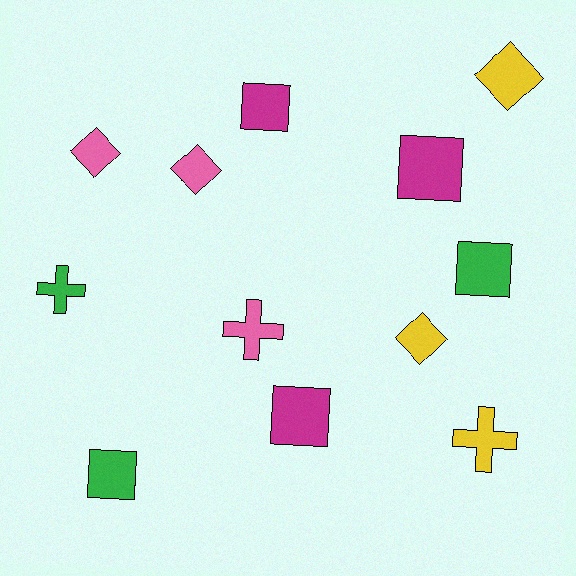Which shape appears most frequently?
Square, with 5 objects.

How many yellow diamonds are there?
There are 2 yellow diamonds.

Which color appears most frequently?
Magenta, with 3 objects.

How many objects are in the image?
There are 12 objects.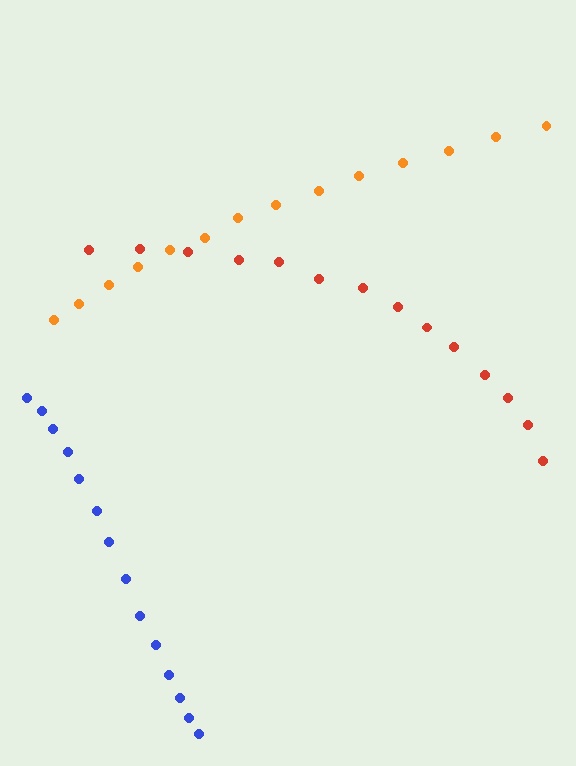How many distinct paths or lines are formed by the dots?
There are 3 distinct paths.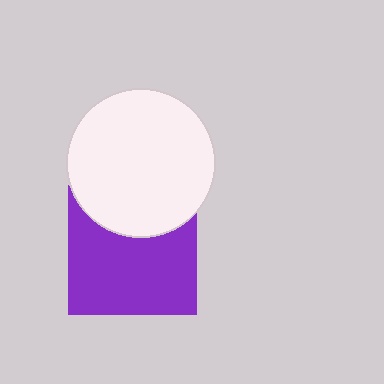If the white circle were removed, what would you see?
You would see the complete purple square.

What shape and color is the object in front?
The object in front is a white circle.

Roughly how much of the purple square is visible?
Most of it is visible (roughly 69%).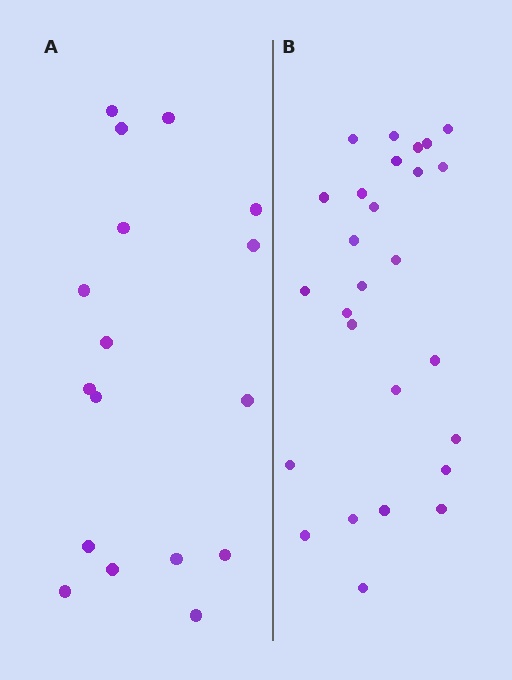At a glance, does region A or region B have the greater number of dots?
Region B (the right region) has more dots.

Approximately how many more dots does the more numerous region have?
Region B has roughly 10 or so more dots than region A.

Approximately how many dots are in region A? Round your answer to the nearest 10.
About 20 dots. (The exact count is 17, which rounds to 20.)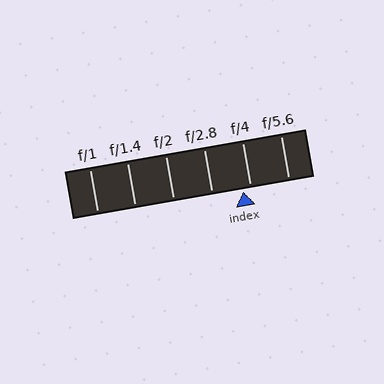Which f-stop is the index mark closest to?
The index mark is closest to f/4.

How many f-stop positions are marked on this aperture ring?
There are 6 f-stop positions marked.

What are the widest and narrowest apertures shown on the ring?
The widest aperture shown is f/1 and the narrowest is f/5.6.